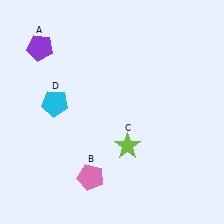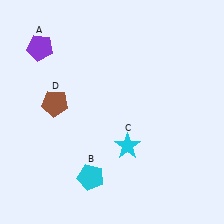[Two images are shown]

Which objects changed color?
B changed from pink to cyan. C changed from lime to cyan. D changed from cyan to brown.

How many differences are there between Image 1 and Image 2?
There are 3 differences between the two images.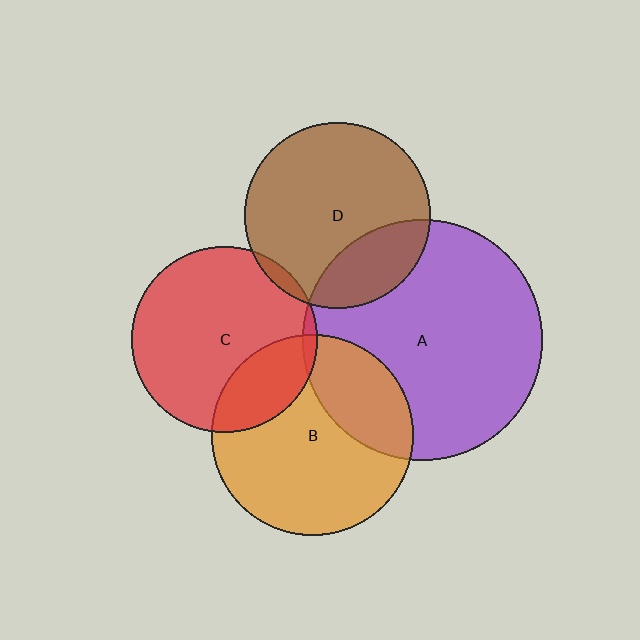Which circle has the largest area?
Circle A (purple).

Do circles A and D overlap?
Yes.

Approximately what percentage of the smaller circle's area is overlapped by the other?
Approximately 25%.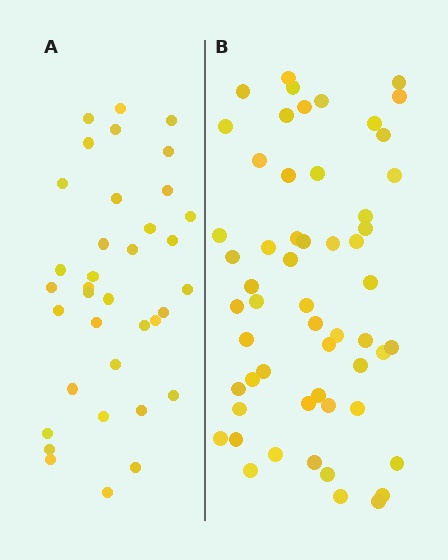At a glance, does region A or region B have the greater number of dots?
Region B (the right region) has more dots.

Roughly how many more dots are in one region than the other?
Region B has approximately 20 more dots than region A.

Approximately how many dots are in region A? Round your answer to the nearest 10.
About 40 dots. (The exact count is 36, which rounds to 40.)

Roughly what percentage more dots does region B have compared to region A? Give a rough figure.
About 55% more.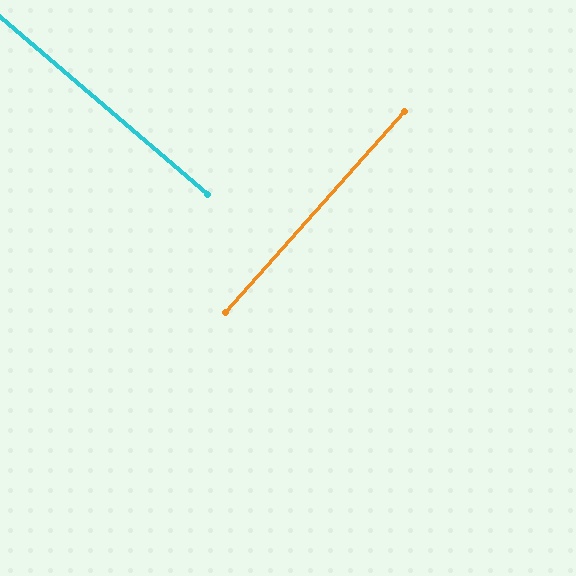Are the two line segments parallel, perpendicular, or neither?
Perpendicular — they meet at approximately 89°.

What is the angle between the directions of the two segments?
Approximately 89 degrees.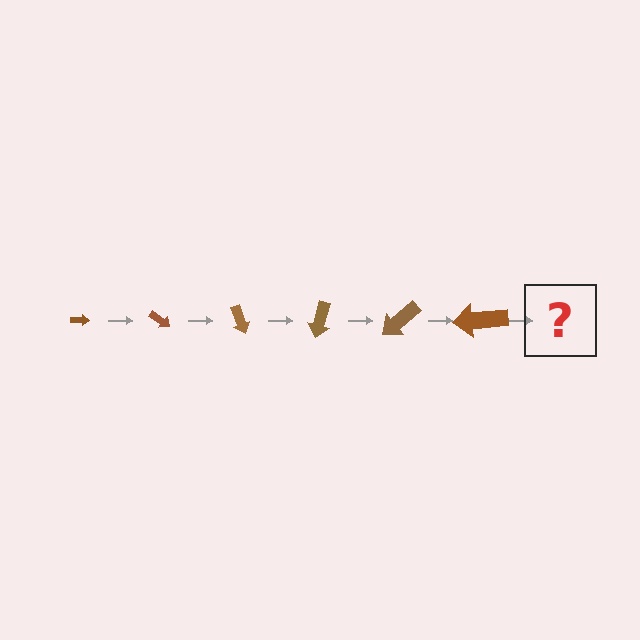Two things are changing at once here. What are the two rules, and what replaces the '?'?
The two rules are that the arrow grows larger each step and it rotates 35 degrees each step. The '?' should be an arrow, larger than the previous one and rotated 210 degrees from the start.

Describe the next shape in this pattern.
It should be an arrow, larger than the previous one and rotated 210 degrees from the start.